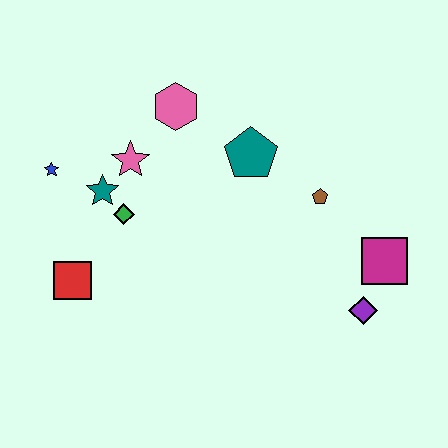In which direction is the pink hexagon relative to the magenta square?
The pink hexagon is to the left of the magenta square.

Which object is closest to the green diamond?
The teal star is closest to the green diamond.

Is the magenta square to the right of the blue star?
Yes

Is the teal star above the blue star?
No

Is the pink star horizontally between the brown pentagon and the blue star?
Yes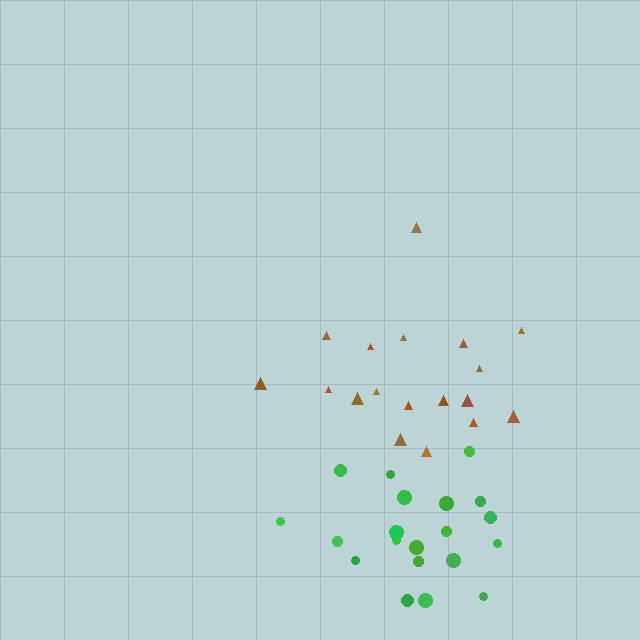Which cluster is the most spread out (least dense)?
Brown.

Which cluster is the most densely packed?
Green.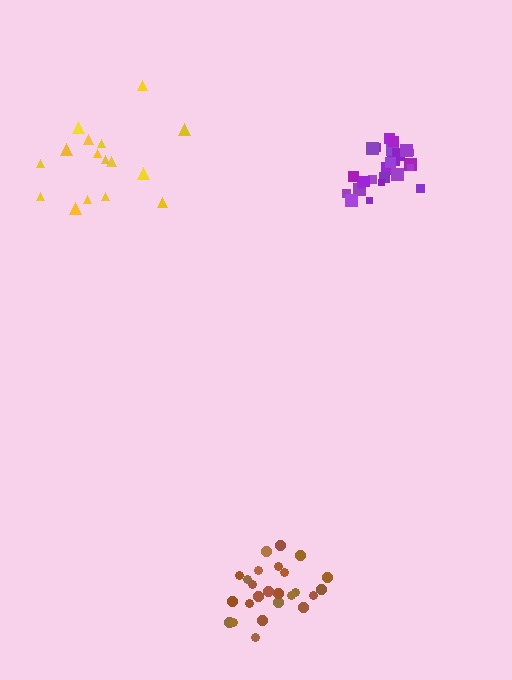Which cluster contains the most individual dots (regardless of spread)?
Purple (26).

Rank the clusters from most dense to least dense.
purple, brown, yellow.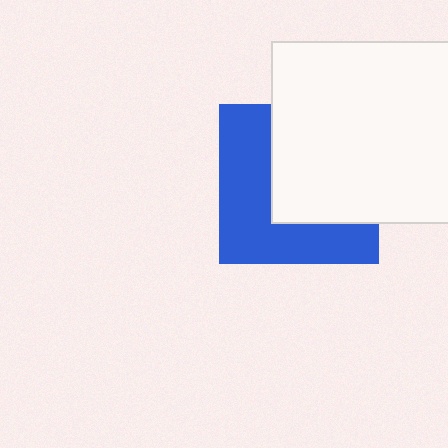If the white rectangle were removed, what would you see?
You would see the complete blue square.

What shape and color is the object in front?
The object in front is a white rectangle.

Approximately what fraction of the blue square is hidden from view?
Roughly 51% of the blue square is hidden behind the white rectangle.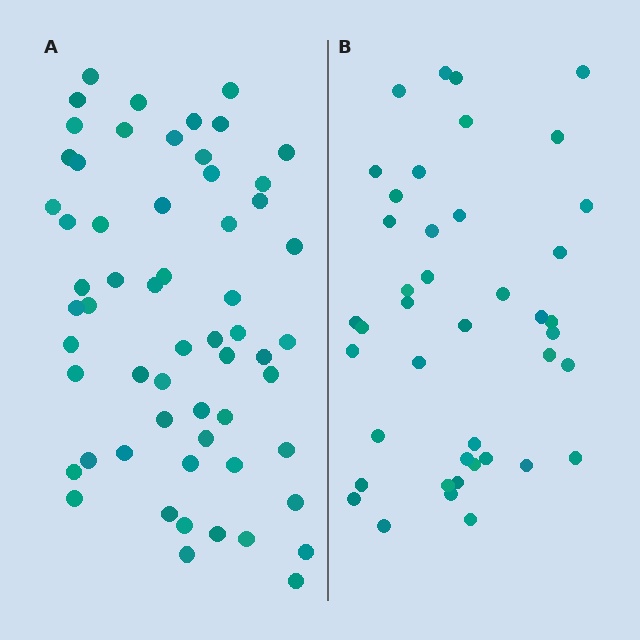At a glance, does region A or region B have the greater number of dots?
Region A (the left region) has more dots.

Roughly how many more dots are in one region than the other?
Region A has approximately 15 more dots than region B.